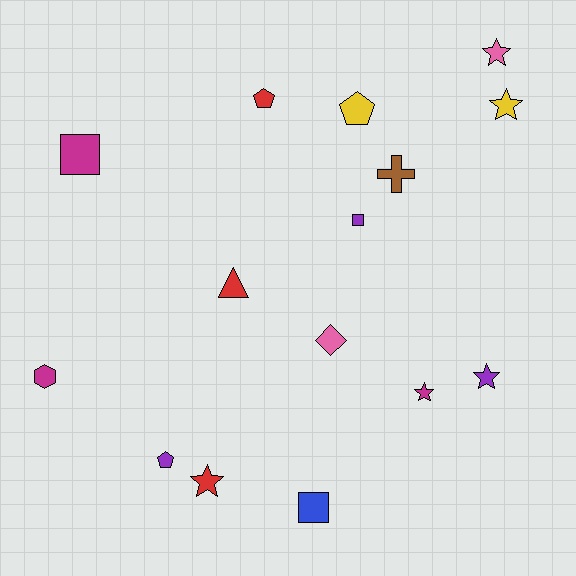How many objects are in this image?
There are 15 objects.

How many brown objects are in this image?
There is 1 brown object.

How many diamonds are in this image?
There is 1 diamond.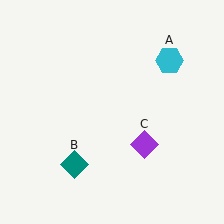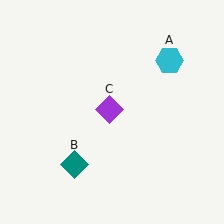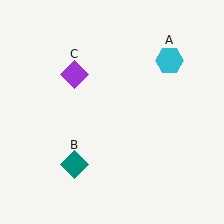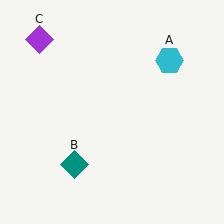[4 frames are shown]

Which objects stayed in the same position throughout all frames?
Cyan hexagon (object A) and teal diamond (object B) remained stationary.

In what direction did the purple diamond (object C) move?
The purple diamond (object C) moved up and to the left.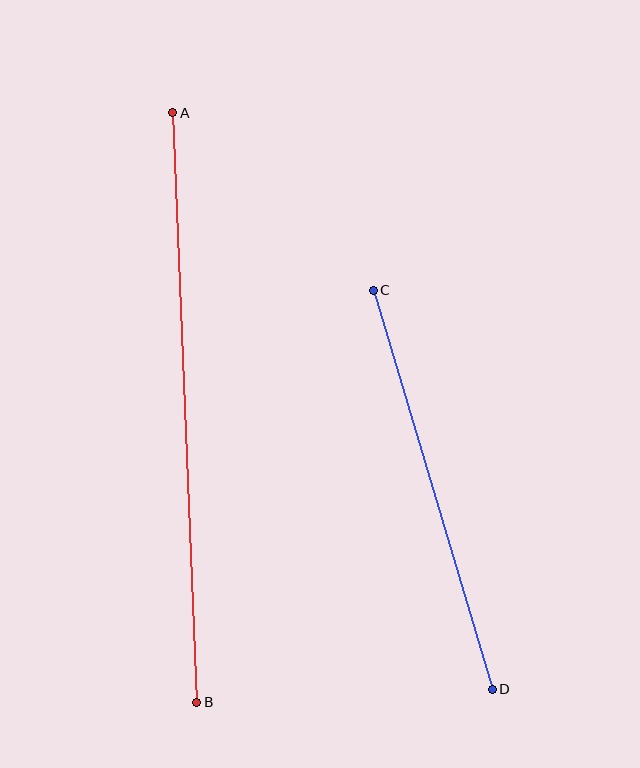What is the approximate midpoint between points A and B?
The midpoint is at approximately (185, 407) pixels.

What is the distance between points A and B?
The distance is approximately 590 pixels.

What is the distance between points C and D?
The distance is approximately 417 pixels.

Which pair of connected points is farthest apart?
Points A and B are farthest apart.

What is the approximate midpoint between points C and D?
The midpoint is at approximately (433, 490) pixels.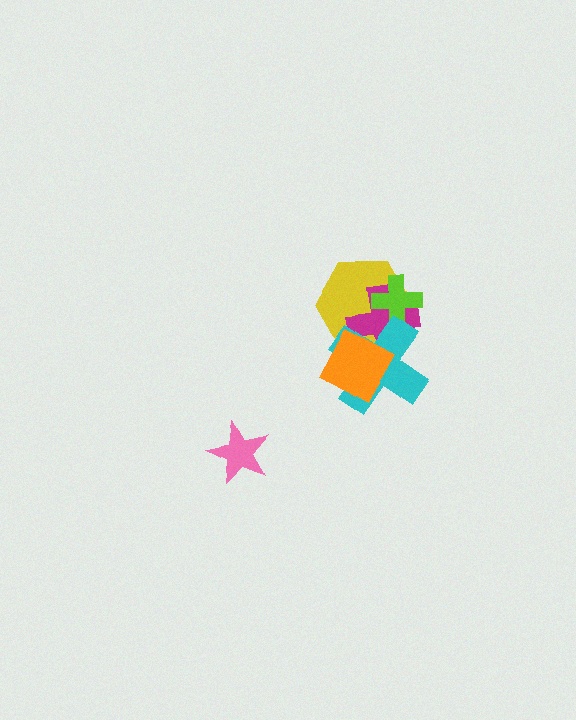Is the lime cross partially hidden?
Yes, it is partially covered by another shape.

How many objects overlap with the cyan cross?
4 objects overlap with the cyan cross.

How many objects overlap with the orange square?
3 objects overlap with the orange square.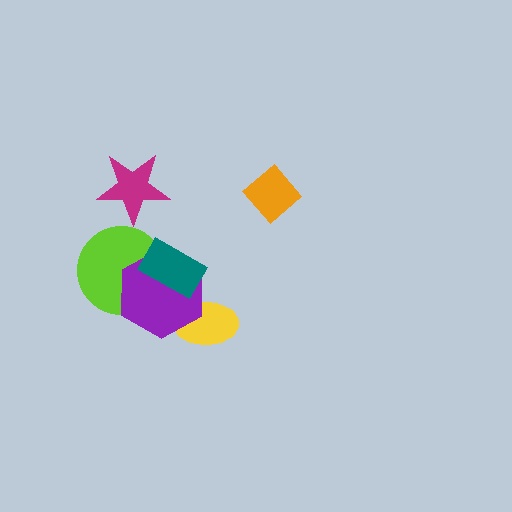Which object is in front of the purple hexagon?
The teal rectangle is in front of the purple hexagon.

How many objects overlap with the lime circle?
2 objects overlap with the lime circle.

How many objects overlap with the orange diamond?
0 objects overlap with the orange diamond.